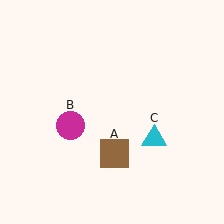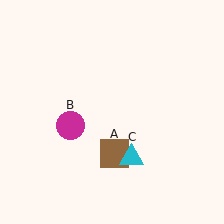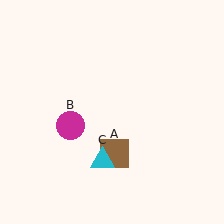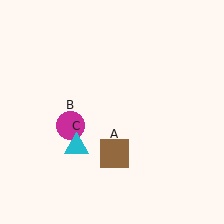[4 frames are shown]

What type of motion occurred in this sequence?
The cyan triangle (object C) rotated clockwise around the center of the scene.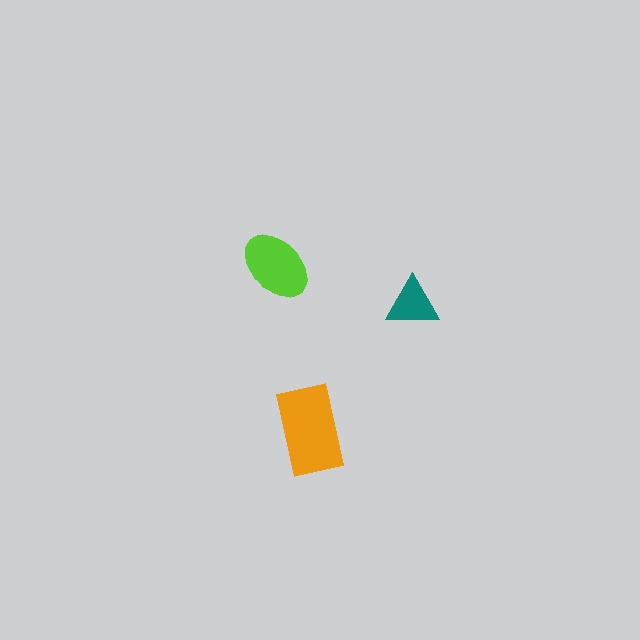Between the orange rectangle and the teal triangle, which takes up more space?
The orange rectangle.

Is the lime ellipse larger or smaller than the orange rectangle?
Smaller.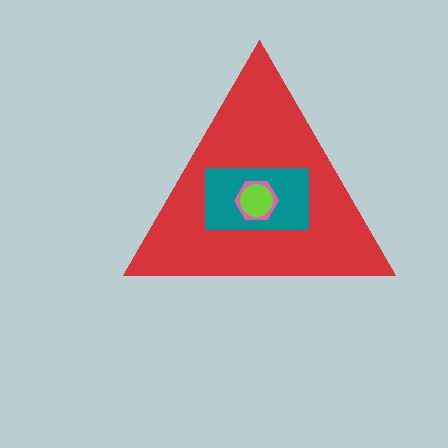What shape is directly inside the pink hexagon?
The lime circle.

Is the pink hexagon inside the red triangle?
Yes.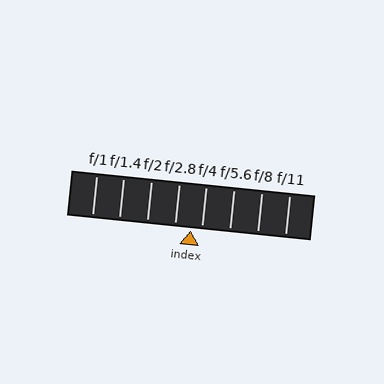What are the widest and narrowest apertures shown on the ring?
The widest aperture shown is f/1 and the narrowest is f/11.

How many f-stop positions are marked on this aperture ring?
There are 8 f-stop positions marked.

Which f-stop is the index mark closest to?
The index mark is closest to f/4.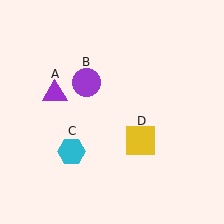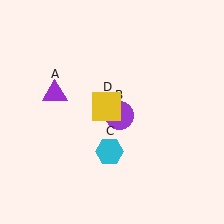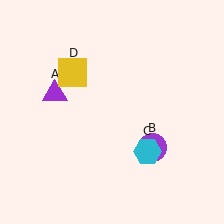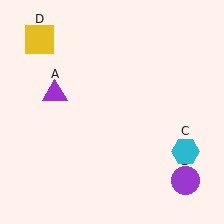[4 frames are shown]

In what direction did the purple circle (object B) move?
The purple circle (object B) moved down and to the right.